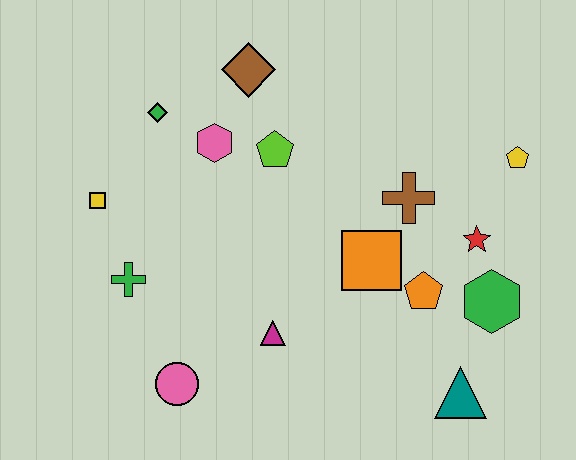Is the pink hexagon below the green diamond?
Yes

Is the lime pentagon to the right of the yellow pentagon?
No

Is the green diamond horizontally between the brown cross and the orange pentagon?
No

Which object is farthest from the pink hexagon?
The teal triangle is farthest from the pink hexagon.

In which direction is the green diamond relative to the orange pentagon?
The green diamond is to the left of the orange pentagon.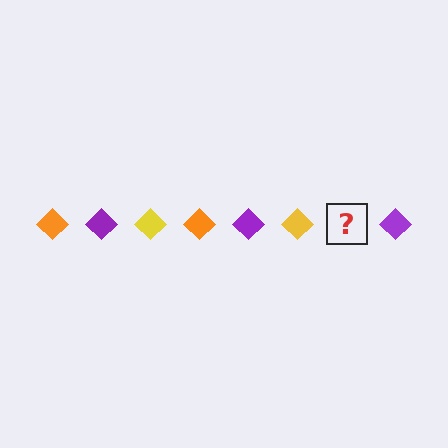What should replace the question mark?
The question mark should be replaced with an orange diamond.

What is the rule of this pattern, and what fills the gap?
The rule is that the pattern cycles through orange, purple, yellow diamonds. The gap should be filled with an orange diamond.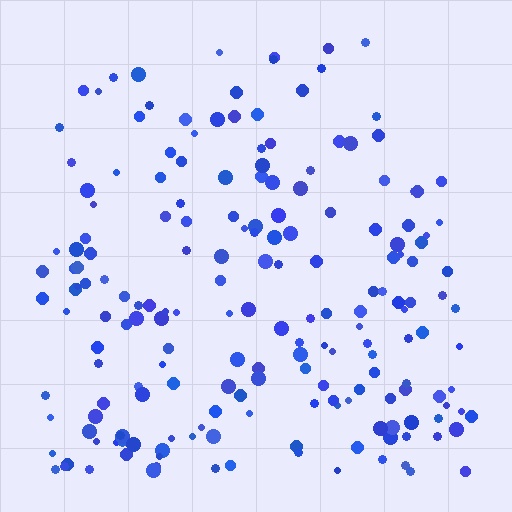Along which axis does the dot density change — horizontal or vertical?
Vertical.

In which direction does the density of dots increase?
From top to bottom, with the bottom side densest.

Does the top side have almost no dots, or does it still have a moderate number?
Still a moderate number, just noticeably fewer than the bottom.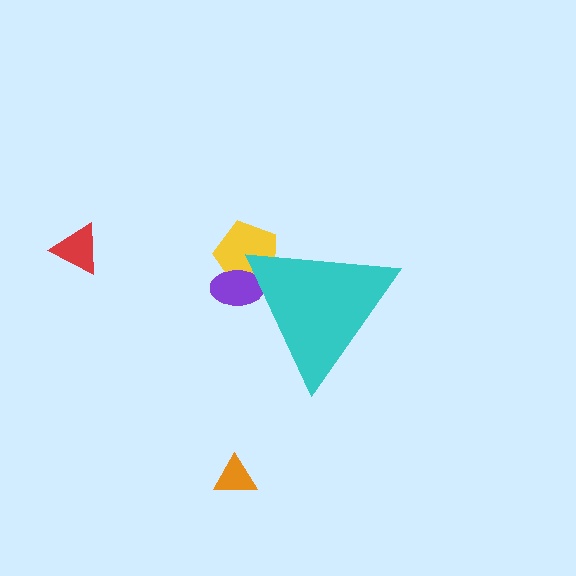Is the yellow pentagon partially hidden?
Yes, the yellow pentagon is partially hidden behind the cyan triangle.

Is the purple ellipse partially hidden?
Yes, the purple ellipse is partially hidden behind the cyan triangle.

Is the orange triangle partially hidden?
No, the orange triangle is fully visible.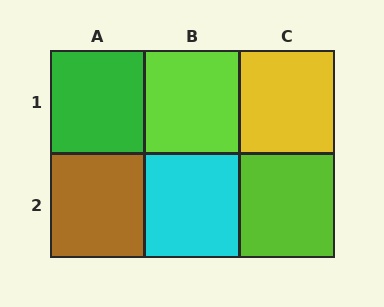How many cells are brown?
1 cell is brown.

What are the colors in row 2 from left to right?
Brown, cyan, lime.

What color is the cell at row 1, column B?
Lime.